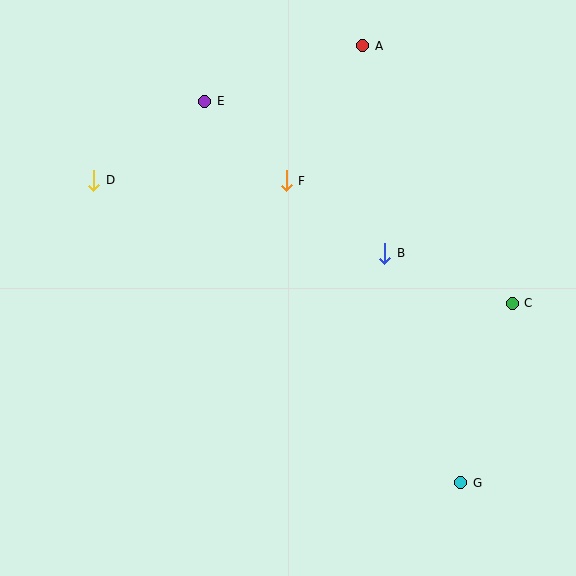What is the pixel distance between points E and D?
The distance between E and D is 136 pixels.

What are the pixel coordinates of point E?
Point E is at (205, 101).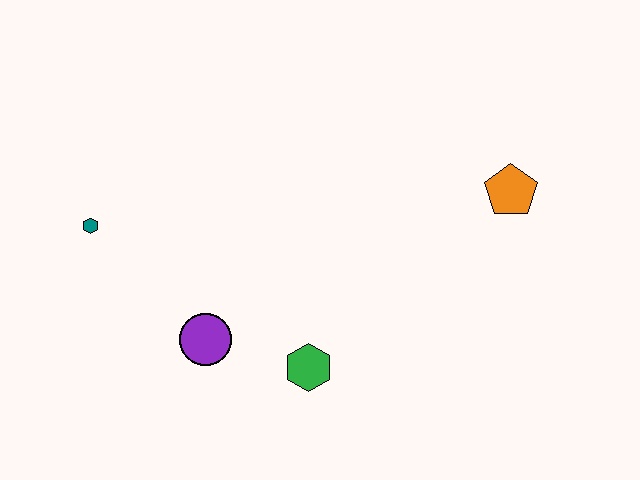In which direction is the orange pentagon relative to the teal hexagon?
The orange pentagon is to the right of the teal hexagon.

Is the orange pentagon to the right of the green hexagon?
Yes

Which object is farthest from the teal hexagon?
The orange pentagon is farthest from the teal hexagon.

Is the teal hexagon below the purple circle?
No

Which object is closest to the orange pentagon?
The green hexagon is closest to the orange pentagon.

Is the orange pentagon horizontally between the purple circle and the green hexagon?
No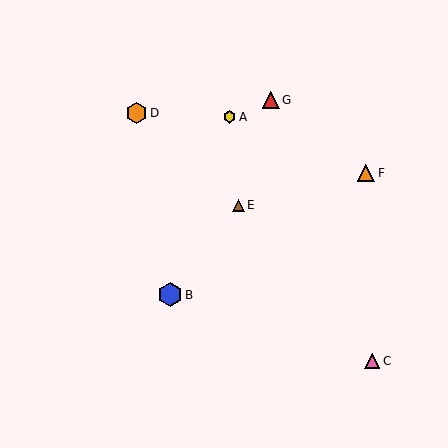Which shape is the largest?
The blue hexagon (labeled B) is the largest.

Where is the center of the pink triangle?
The center of the pink triangle is at (372, 361).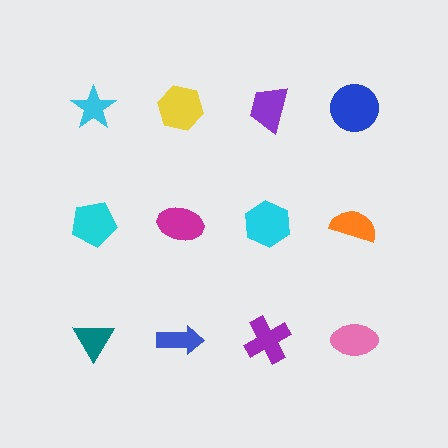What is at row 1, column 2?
A yellow hexagon.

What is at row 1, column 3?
A purple trapezoid.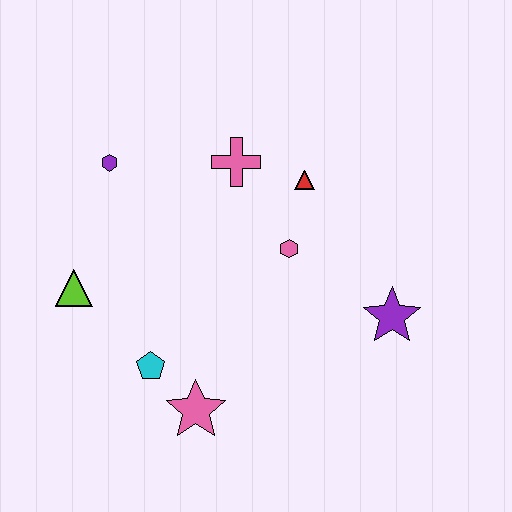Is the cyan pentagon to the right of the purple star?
No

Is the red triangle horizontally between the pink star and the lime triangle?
No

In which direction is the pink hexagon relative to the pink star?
The pink hexagon is above the pink star.